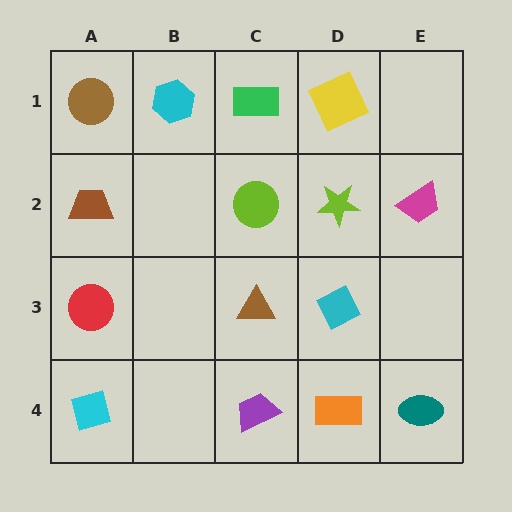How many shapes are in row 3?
3 shapes.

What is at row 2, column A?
A brown trapezoid.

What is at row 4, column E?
A teal ellipse.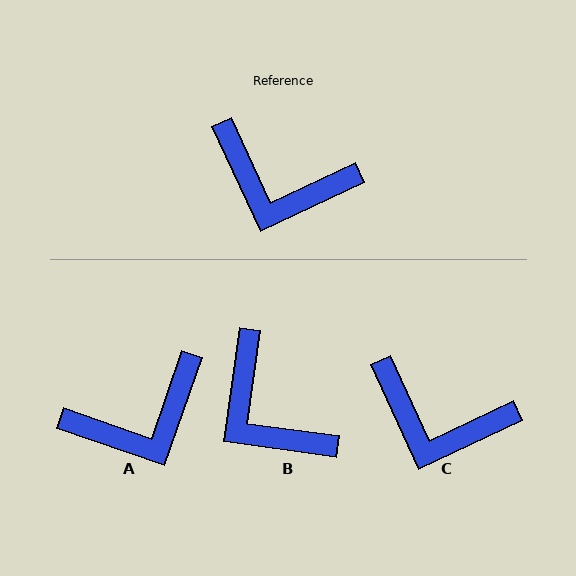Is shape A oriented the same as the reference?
No, it is off by about 46 degrees.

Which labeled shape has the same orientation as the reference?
C.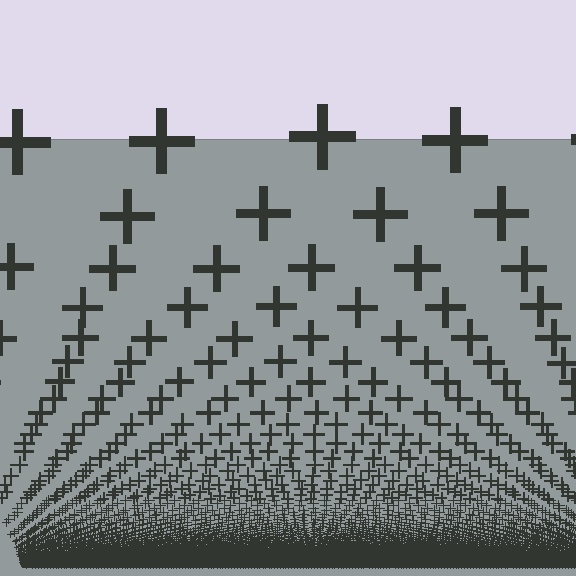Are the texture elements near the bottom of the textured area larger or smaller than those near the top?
Smaller. The gradient is inverted — elements near the bottom are smaller and denser.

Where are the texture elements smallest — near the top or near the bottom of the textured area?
Near the bottom.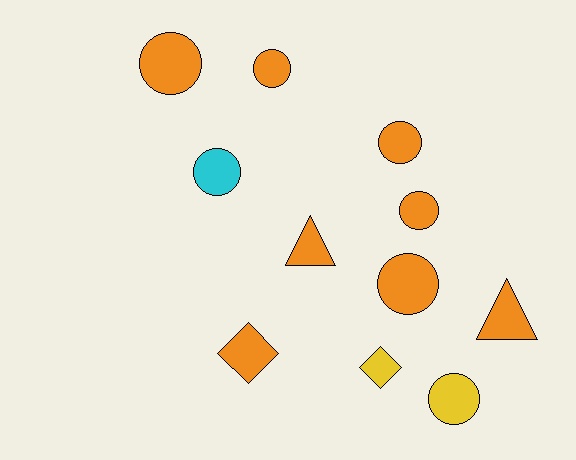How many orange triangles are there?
There are 2 orange triangles.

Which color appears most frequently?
Orange, with 8 objects.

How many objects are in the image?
There are 11 objects.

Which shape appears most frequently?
Circle, with 7 objects.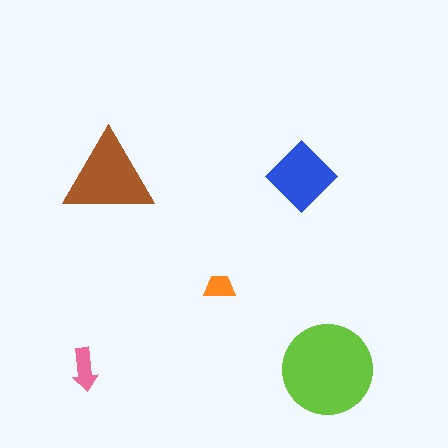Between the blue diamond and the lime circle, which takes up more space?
The lime circle.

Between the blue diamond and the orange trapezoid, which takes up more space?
The blue diamond.